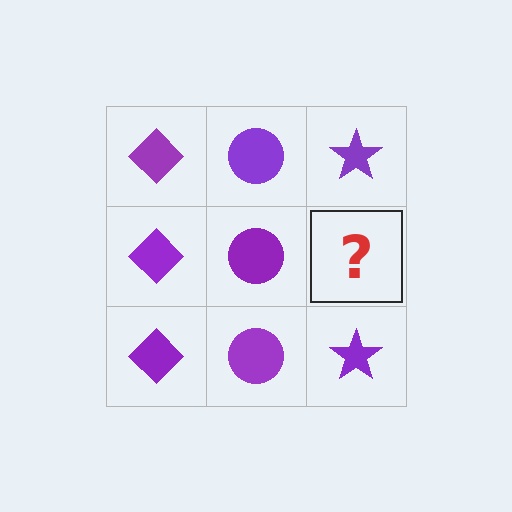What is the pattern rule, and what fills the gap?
The rule is that each column has a consistent shape. The gap should be filled with a purple star.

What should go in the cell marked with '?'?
The missing cell should contain a purple star.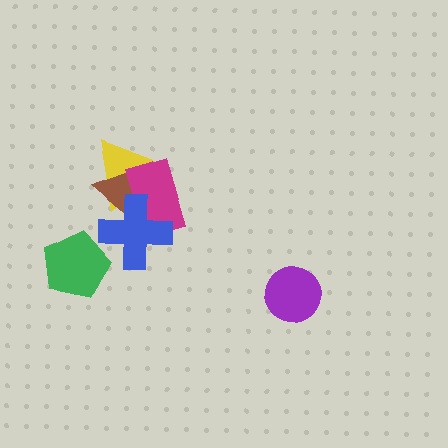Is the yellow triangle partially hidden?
Yes, it is partially covered by another shape.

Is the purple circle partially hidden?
No, no other shape covers it.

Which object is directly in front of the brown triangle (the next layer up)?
The magenta rectangle is directly in front of the brown triangle.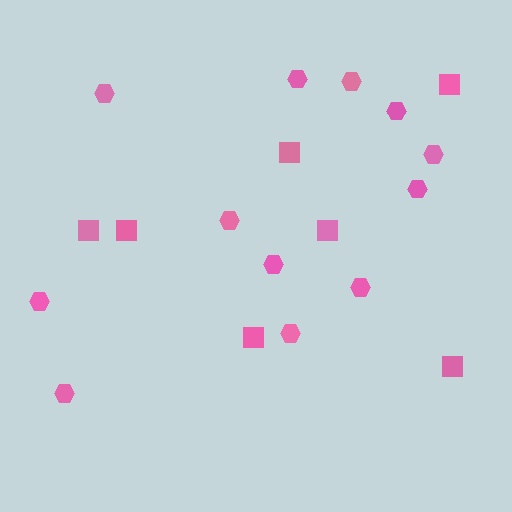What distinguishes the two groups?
There are 2 groups: one group of squares (7) and one group of hexagons (12).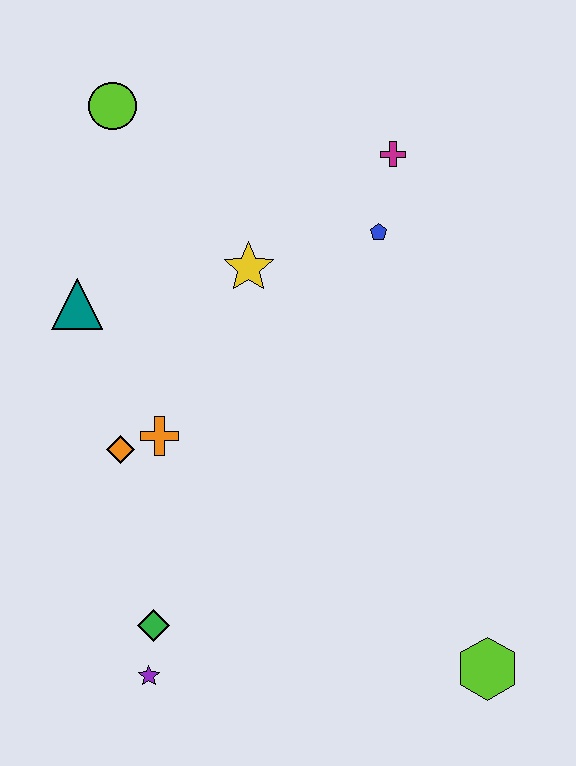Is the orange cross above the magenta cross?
No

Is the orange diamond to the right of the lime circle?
Yes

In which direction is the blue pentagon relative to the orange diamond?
The blue pentagon is to the right of the orange diamond.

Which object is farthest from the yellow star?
The lime hexagon is farthest from the yellow star.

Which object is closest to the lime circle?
The teal triangle is closest to the lime circle.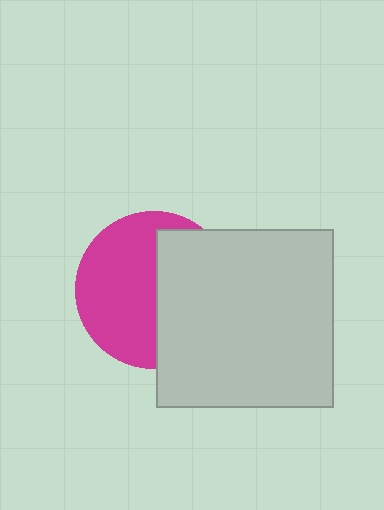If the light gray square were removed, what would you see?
You would see the complete magenta circle.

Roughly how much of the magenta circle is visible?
About half of it is visible (roughly 54%).